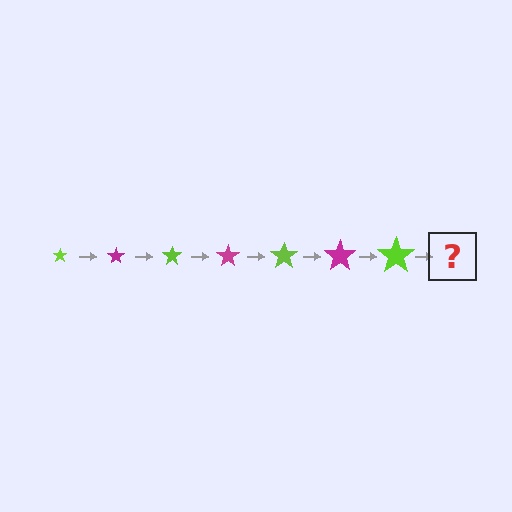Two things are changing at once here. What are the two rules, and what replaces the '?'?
The two rules are that the star grows larger each step and the color cycles through lime and magenta. The '?' should be a magenta star, larger than the previous one.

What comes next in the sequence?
The next element should be a magenta star, larger than the previous one.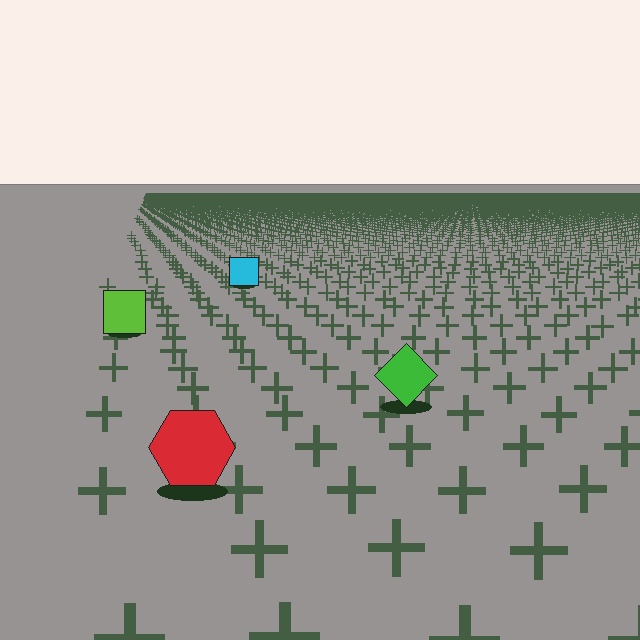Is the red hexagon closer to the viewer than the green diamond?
Yes. The red hexagon is closer — you can tell from the texture gradient: the ground texture is coarser near it.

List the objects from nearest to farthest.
From nearest to farthest: the red hexagon, the green diamond, the lime square, the cyan square.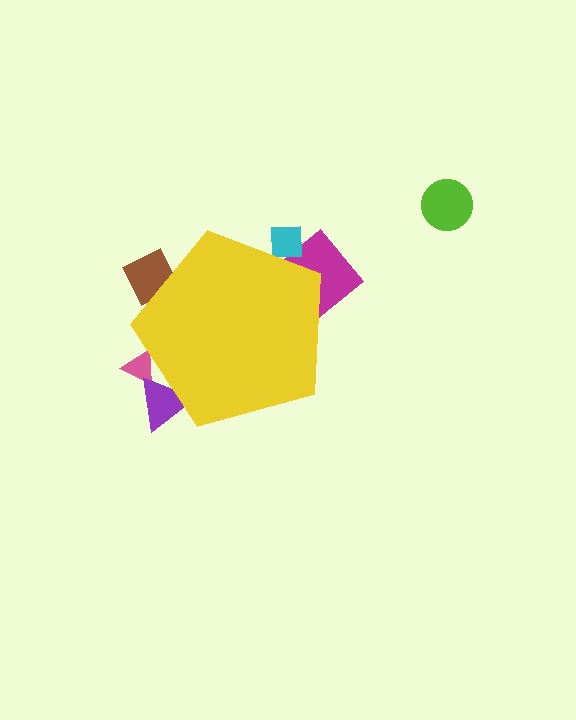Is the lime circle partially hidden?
No, the lime circle is fully visible.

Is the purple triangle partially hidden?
Yes, the purple triangle is partially hidden behind the yellow pentagon.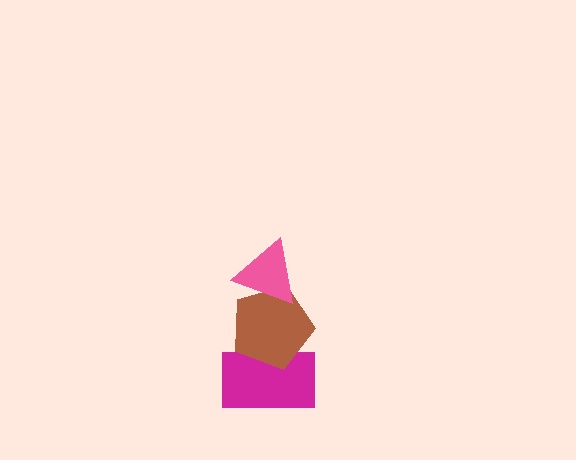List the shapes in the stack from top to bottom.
From top to bottom: the pink triangle, the brown pentagon, the magenta rectangle.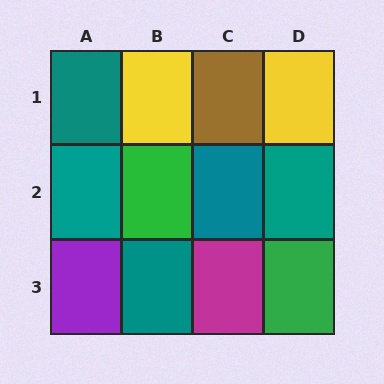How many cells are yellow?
2 cells are yellow.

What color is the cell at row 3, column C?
Magenta.